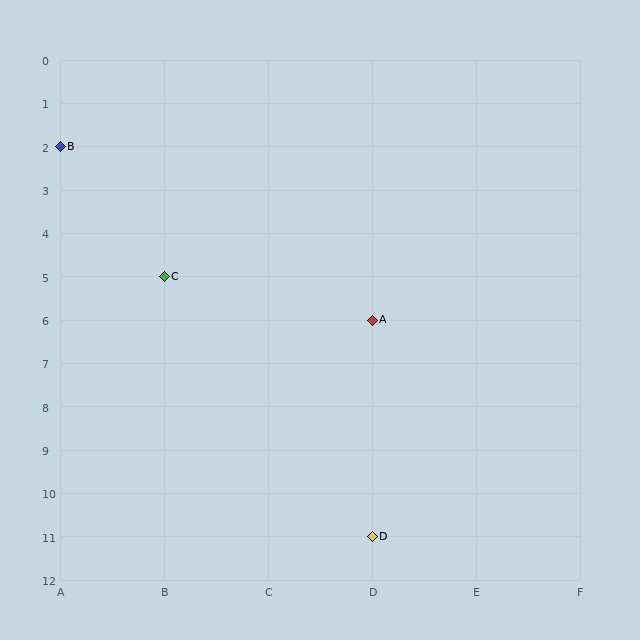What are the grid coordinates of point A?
Point A is at grid coordinates (D, 6).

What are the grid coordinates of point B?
Point B is at grid coordinates (A, 2).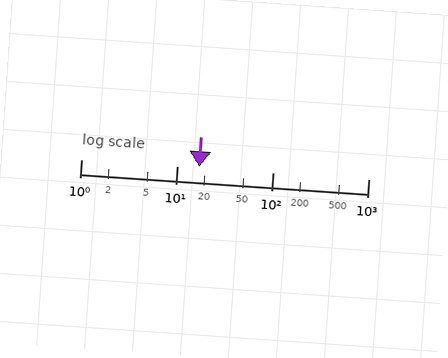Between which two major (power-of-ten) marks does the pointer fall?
The pointer is between 10 and 100.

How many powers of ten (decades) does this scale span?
The scale spans 3 decades, from 1 to 1000.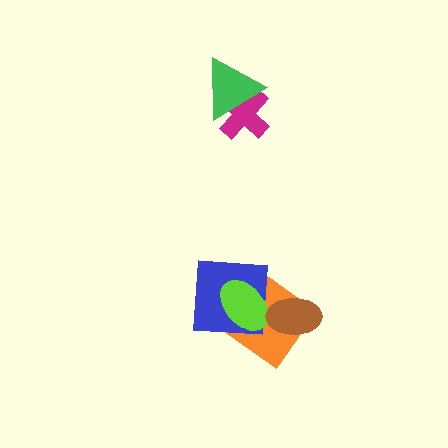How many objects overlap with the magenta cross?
1 object overlaps with the magenta cross.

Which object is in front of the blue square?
The lime ellipse is in front of the blue square.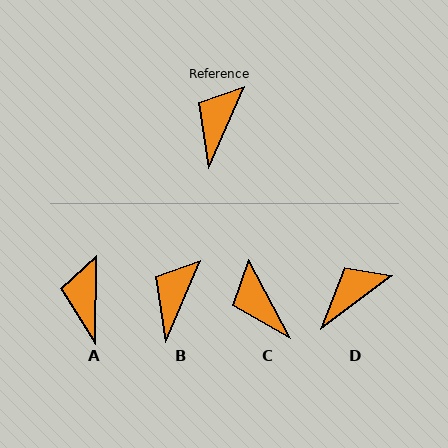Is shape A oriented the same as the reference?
No, it is off by about 23 degrees.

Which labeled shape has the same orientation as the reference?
B.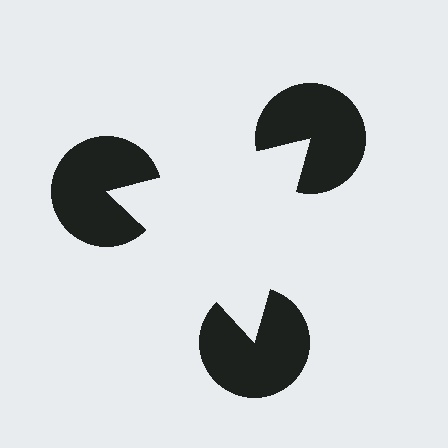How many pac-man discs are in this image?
There are 3 — one at each vertex of the illusory triangle.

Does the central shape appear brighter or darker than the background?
It typically appears slightly brighter than the background, even though no actual brightness change is drawn.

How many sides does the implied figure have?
3 sides.